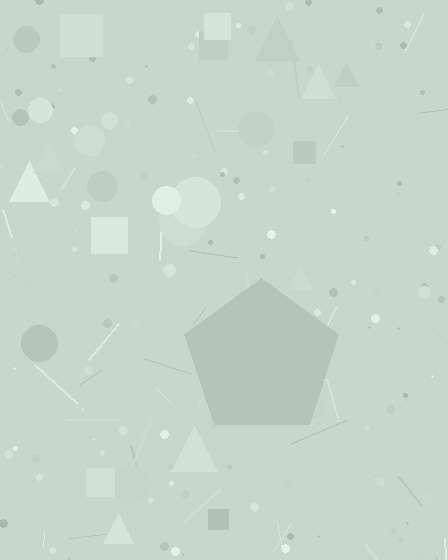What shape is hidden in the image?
A pentagon is hidden in the image.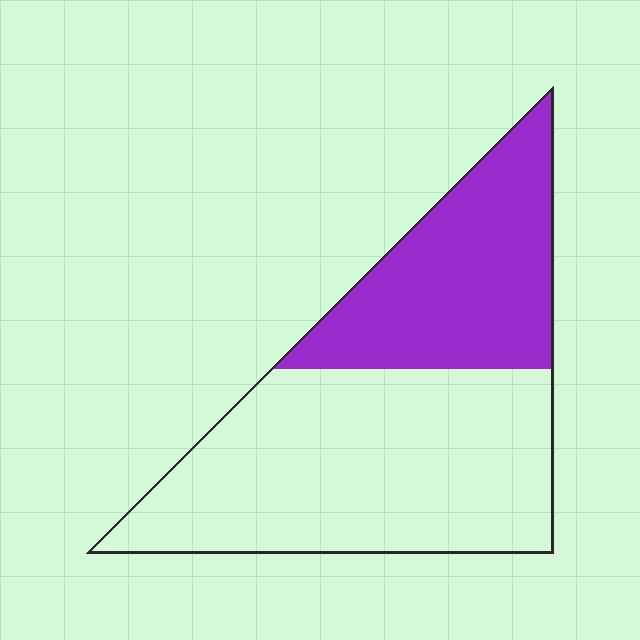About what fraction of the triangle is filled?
About three eighths (3/8).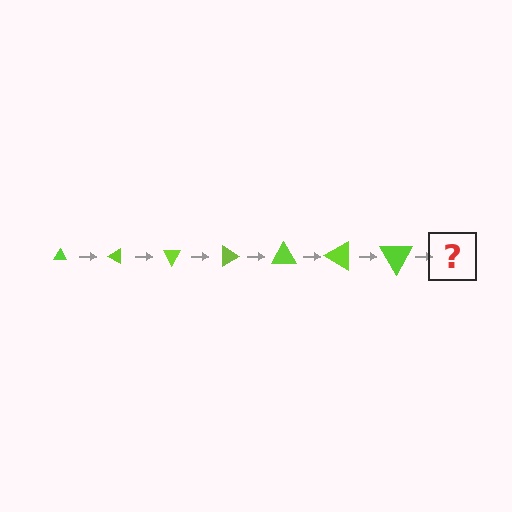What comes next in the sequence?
The next element should be a triangle, larger than the previous one and rotated 210 degrees from the start.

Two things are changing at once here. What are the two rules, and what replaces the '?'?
The two rules are that the triangle grows larger each step and it rotates 30 degrees each step. The '?' should be a triangle, larger than the previous one and rotated 210 degrees from the start.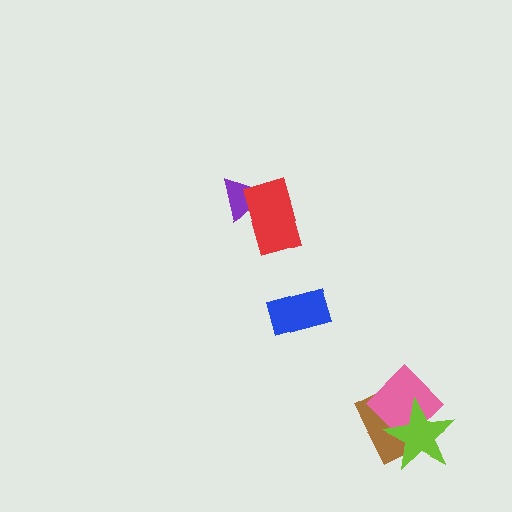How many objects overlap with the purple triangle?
1 object overlaps with the purple triangle.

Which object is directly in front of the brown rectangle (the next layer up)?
The pink diamond is directly in front of the brown rectangle.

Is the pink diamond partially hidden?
Yes, it is partially covered by another shape.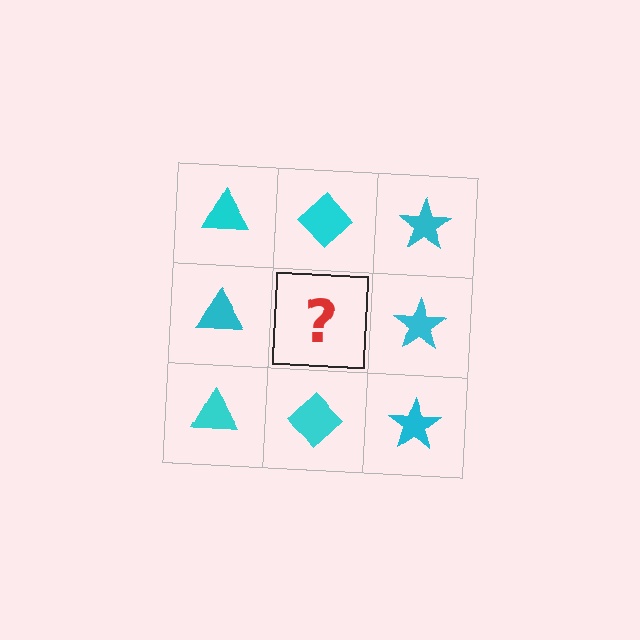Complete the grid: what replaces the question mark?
The question mark should be replaced with a cyan diamond.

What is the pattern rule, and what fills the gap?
The rule is that each column has a consistent shape. The gap should be filled with a cyan diamond.